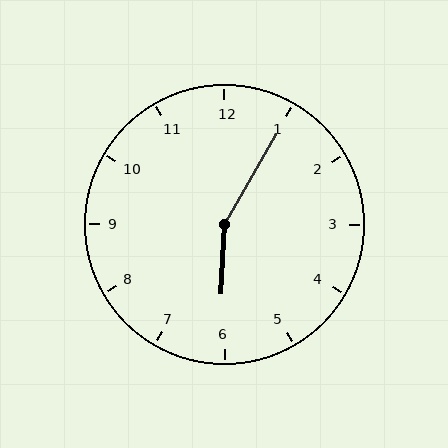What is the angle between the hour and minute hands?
Approximately 152 degrees.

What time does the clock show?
6:05.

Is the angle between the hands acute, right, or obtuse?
It is obtuse.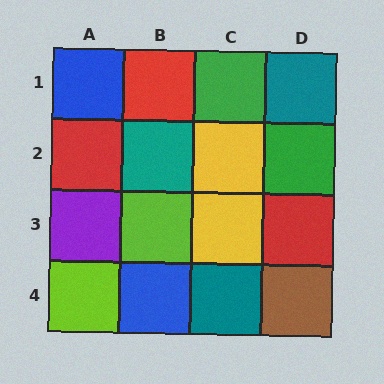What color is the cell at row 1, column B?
Red.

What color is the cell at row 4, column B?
Blue.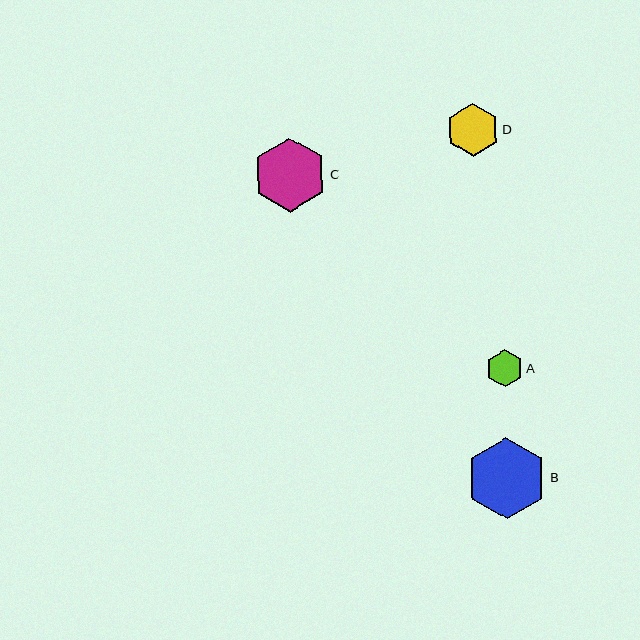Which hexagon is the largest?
Hexagon B is the largest with a size of approximately 81 pixels.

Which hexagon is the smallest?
Hexagon A is the smallest with a size of approximately 38 pixels.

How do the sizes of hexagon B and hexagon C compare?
Hexagon B and hexagon C are approximately the same size.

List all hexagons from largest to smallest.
From largest to smallest: B, C, D, A.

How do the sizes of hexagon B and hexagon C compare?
Hexagon B and hexagon C are approximately the same size.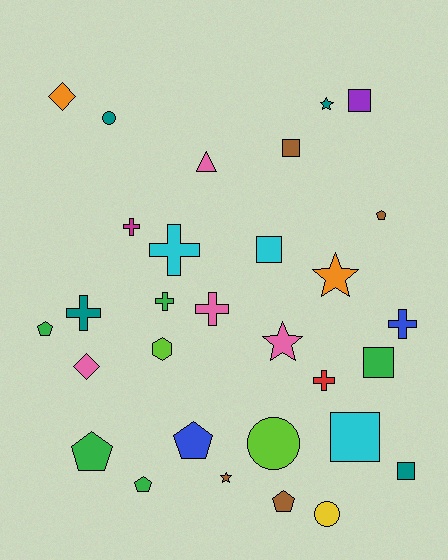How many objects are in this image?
There are 30 objects.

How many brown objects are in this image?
There are 4 brown objects.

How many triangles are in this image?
There is 1 triangle.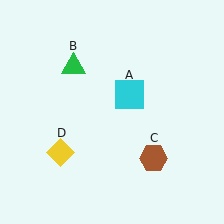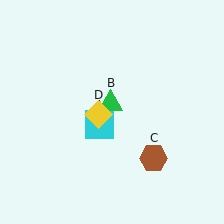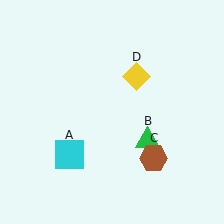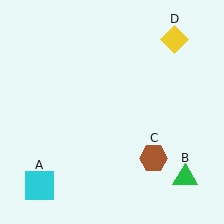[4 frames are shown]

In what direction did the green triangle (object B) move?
The green triangle (object B) moved down and to the right.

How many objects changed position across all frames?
3 objects changed position: cyan square (object A), green triangle (object B), yellow diamond (object D).